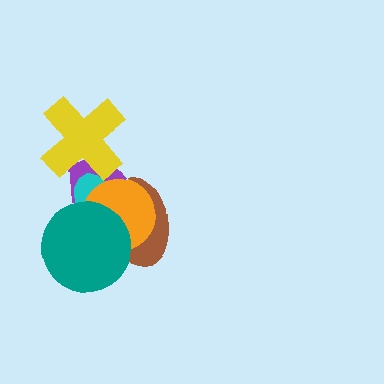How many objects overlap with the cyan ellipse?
5 objects overlap with the cyan ellipse.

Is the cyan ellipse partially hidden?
Yes, it is partially covered by another shape.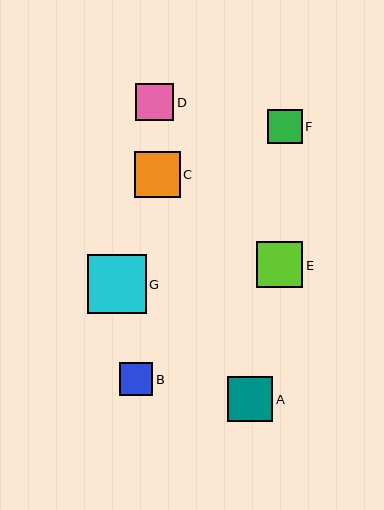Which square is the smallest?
Square B is the smallest with a size of approximately 33 pixels.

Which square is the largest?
Square G is the largest with a size of approximately 59 pixels.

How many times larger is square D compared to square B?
Square D is approximately 1.1 times the size of square B.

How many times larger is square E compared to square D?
Square E is approximately 1.2 times the size of square D.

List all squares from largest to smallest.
From largest to smallest: G, E, C, A, D, F, B.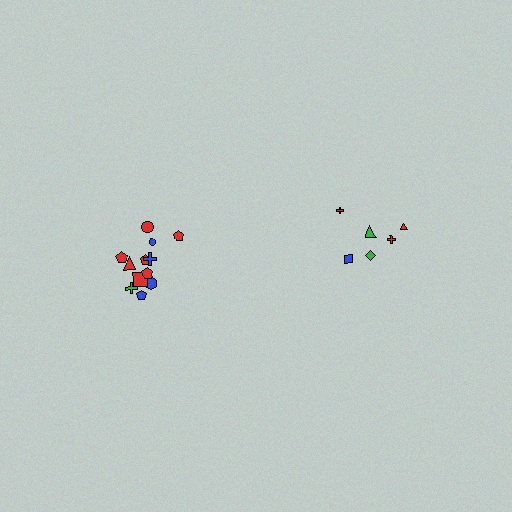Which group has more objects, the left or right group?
The left group.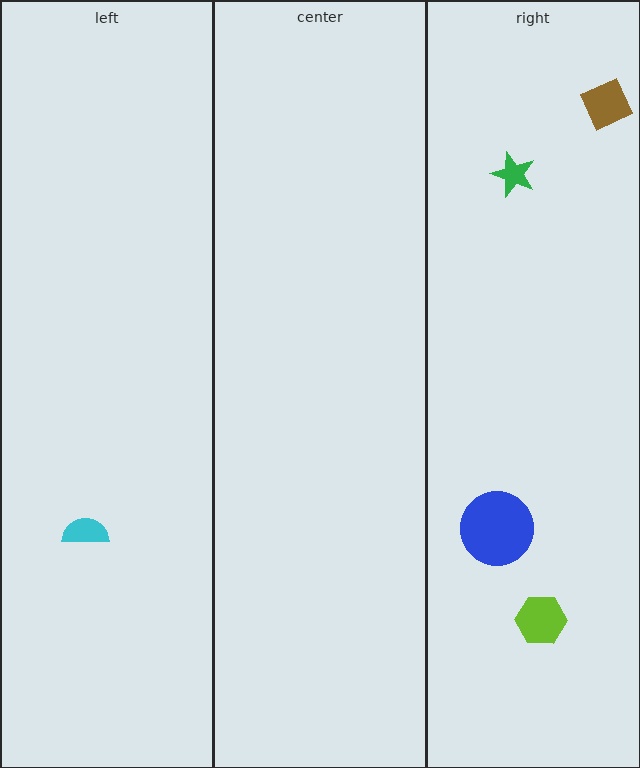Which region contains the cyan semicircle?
The left region.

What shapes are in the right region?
The blue circle, the green star, the brown diamond, the lime hexagon.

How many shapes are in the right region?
4.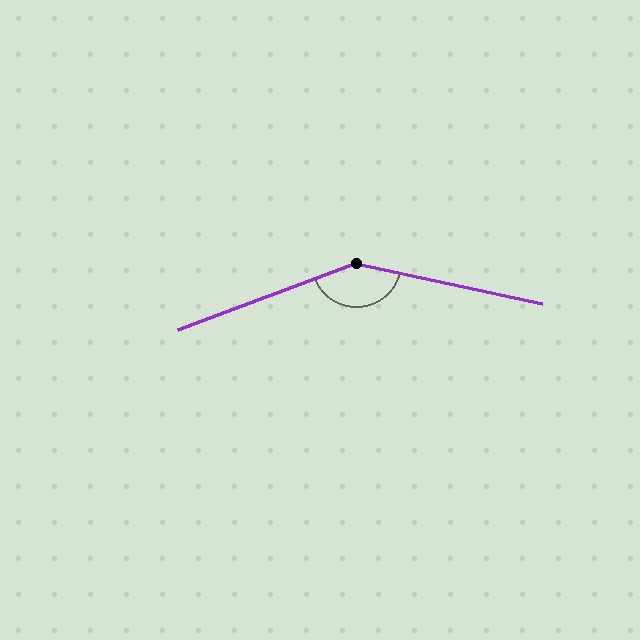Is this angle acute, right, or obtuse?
It is obtuse.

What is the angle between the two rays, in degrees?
Approximately 147 degrees.